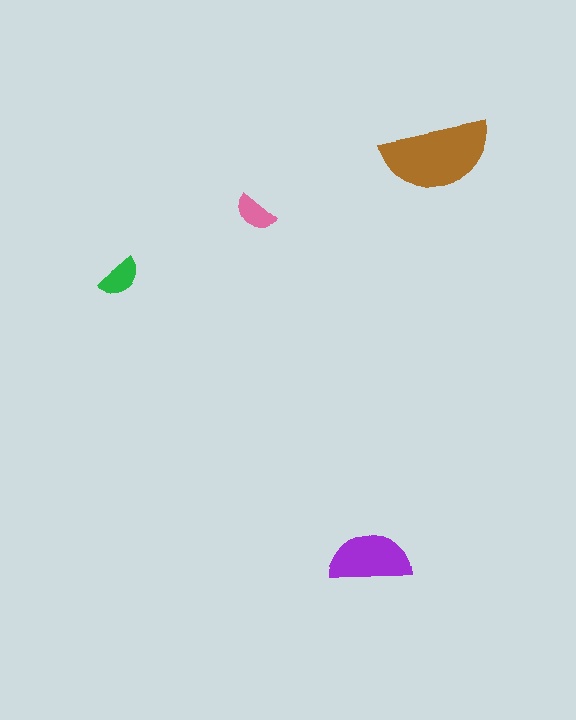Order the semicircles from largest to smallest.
the brown one, the purple one, the green one, the pink one.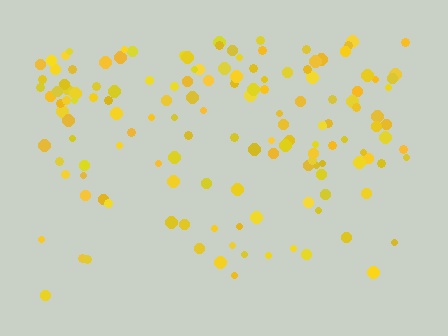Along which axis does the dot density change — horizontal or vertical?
Vertical.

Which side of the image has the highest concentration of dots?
The top.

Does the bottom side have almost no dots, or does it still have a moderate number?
Still a moderate number, just noticeably fewer than the top.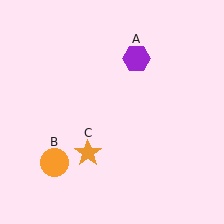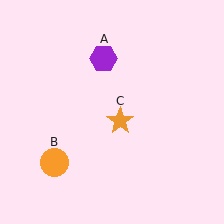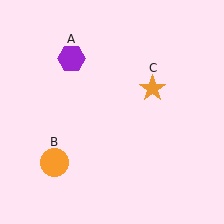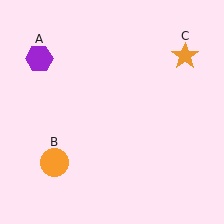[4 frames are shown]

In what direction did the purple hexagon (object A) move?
The purple hexagon (object A) moved left.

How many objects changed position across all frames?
2 objects changed position: purple hexagon (object A), orange star (object C).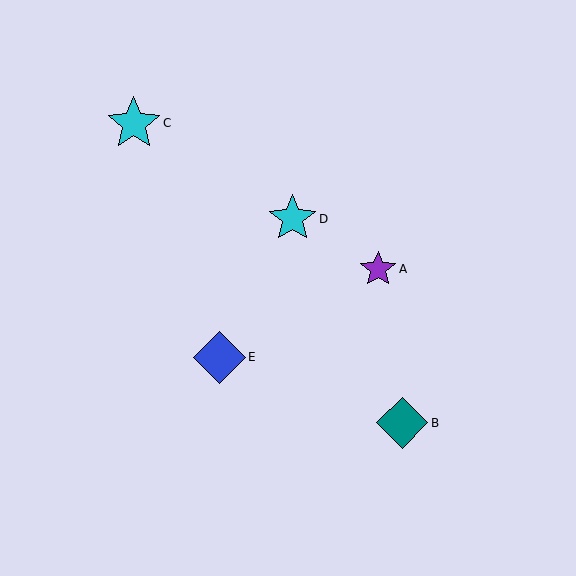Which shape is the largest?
The cyan star (labeled C) is the largest.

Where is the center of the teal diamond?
The center of the teal diamond is at (402, 423).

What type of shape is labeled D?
Shape D is a cyan star.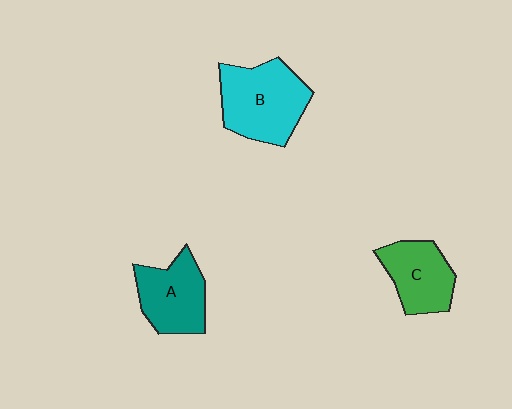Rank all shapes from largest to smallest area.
From largest to smallest: B (cyan), A (teal), C (green).